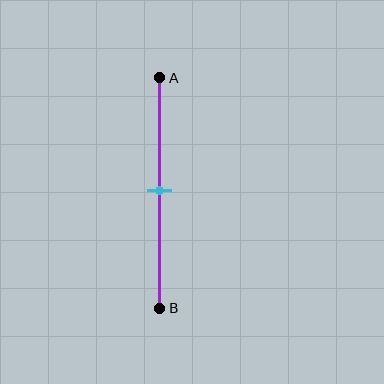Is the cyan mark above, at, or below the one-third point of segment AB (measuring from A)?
The cyan mark is below the one-third point of segment AB.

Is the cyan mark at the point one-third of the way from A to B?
No, the mark is at about 50% from A, not at the 33% one-third point.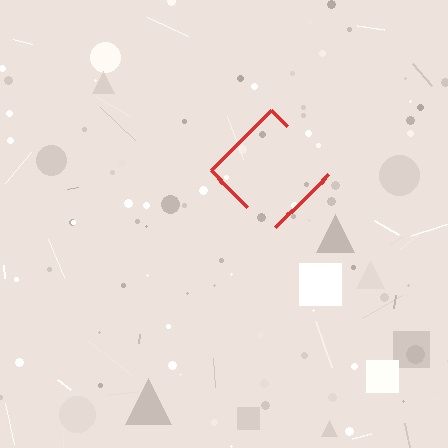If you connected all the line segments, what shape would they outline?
They would outline a diamond.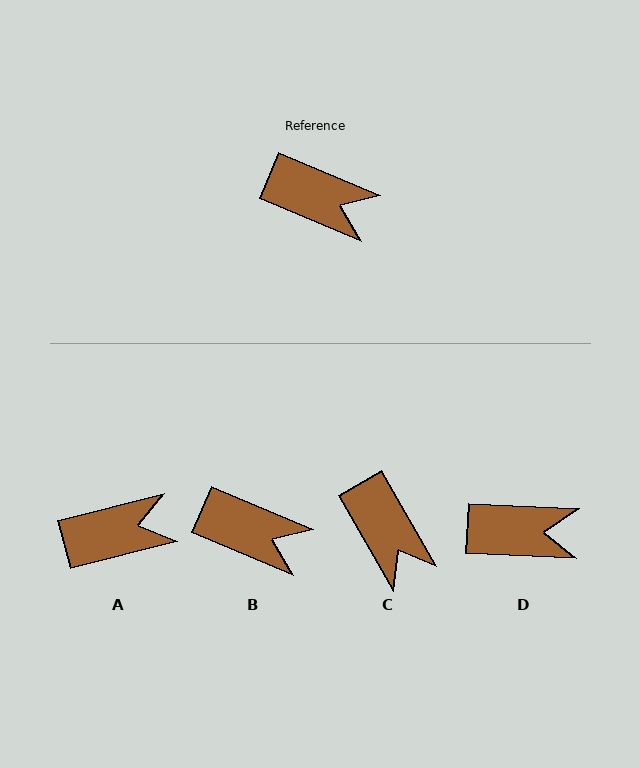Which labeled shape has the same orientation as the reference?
B.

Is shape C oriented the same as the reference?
No, it is off by about 37 degrees.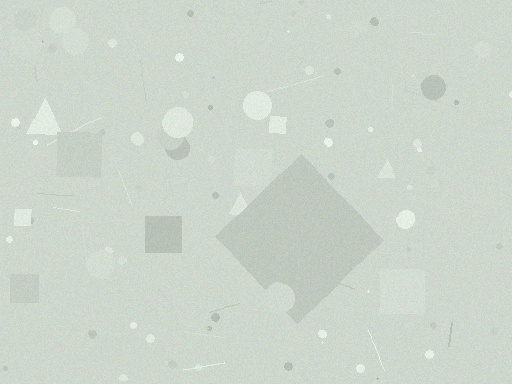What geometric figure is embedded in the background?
A diamond is embedded in the background.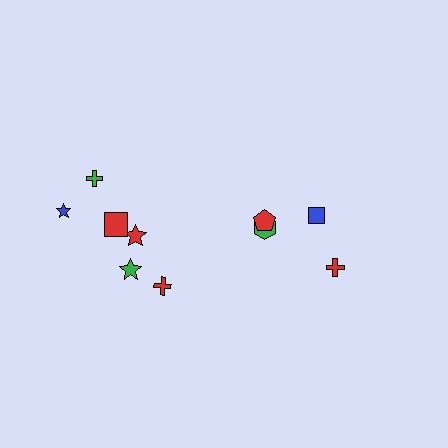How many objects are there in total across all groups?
There are 10 objects.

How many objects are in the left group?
There are 6 objects.